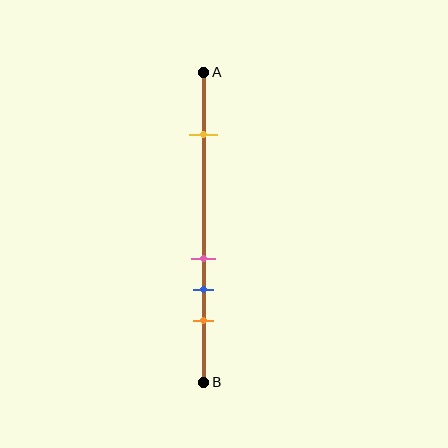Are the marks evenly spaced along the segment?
No, the marks are not evenly spaced.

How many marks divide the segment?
There are 4 marks dividing the segment.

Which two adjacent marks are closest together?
The pink and blue marks are the closest adjacent pair.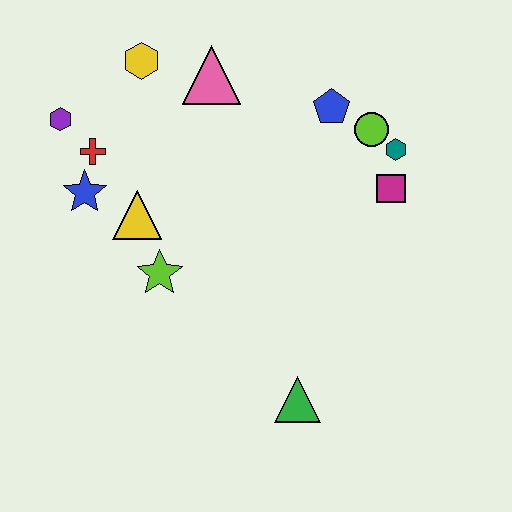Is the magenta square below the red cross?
Yes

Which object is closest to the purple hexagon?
The red cross is closest to the purple hexagon.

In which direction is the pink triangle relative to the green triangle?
The pink triangle is above the green triangle.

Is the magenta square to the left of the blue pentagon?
No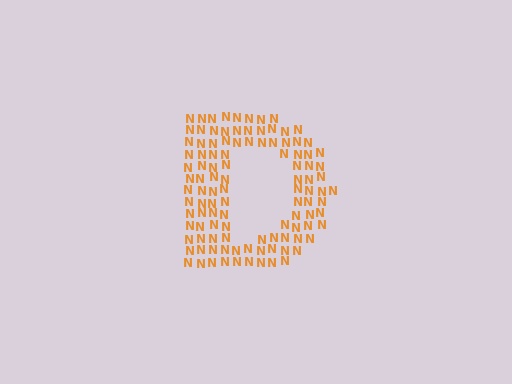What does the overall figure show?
The overall figure shows the letter D.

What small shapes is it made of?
It is made of small letter N's.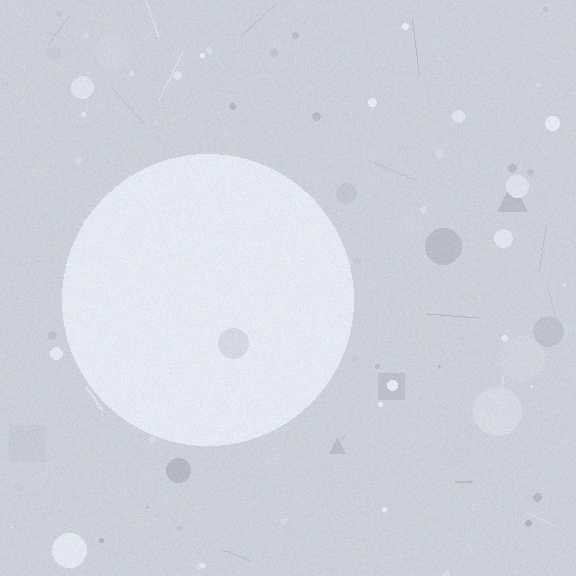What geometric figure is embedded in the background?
A circle is embedded in the background.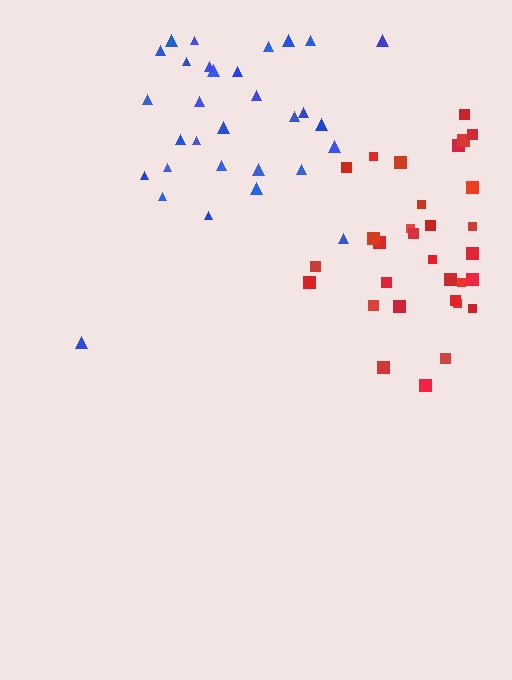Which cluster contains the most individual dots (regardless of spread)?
Blue (31).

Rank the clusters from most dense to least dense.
blue, red.